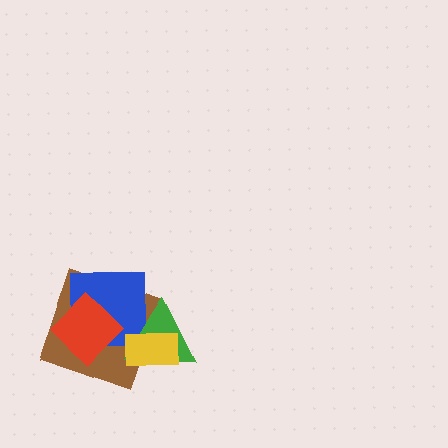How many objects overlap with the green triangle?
3 objects overlap with the green triangle.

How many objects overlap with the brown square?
4 objects overlap with the brown square.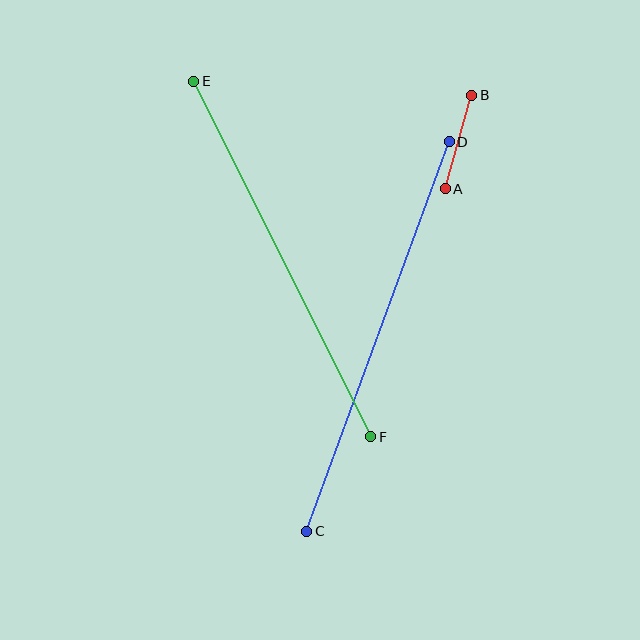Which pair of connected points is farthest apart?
Points C and D are farthest apart.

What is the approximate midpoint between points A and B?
The midpoint is at approximately (459, 142) pixels.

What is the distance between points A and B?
The distance is approximately 97 pixels.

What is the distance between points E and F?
The distance is approximately 397 pixels.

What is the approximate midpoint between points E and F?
The midpoint is at approximately (282, 259) pixels.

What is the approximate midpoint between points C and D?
The midpoint is at approximately (378, 337) pixels.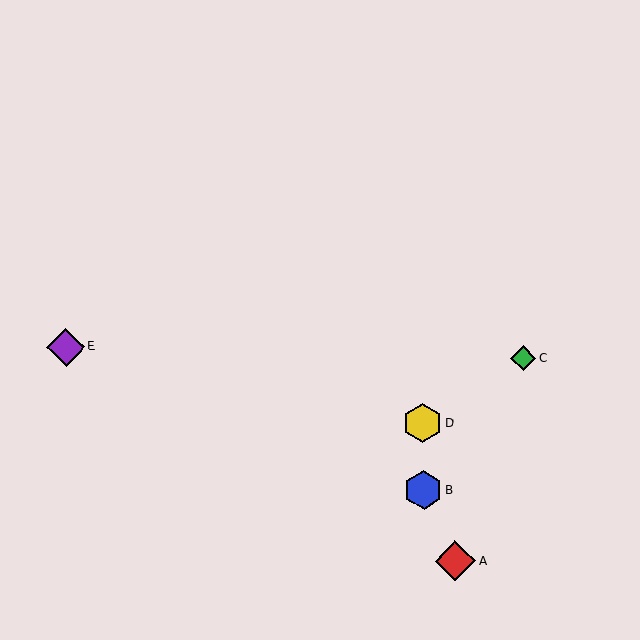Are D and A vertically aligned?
No, D is at x≈422 and A is at x≈455.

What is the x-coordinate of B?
Object B is at x≈423.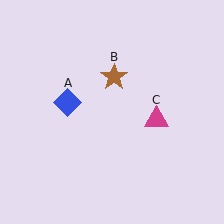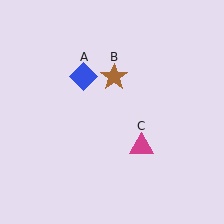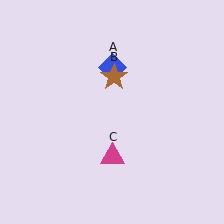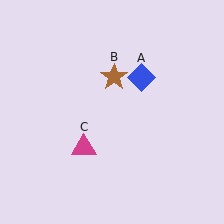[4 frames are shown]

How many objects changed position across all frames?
2 objects changed position: blue diamond (object A), magenta triangle (object C).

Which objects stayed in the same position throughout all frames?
Brown star (object B) remained stationary.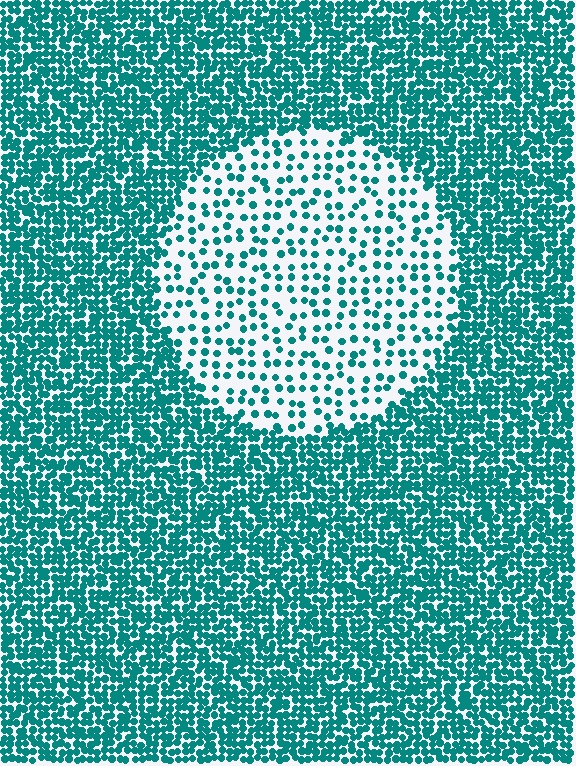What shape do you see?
I see a circle.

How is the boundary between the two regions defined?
The boundary is defined by a change in element density (approximately 2.9x ratio). All elements are the same color, size, and shape.